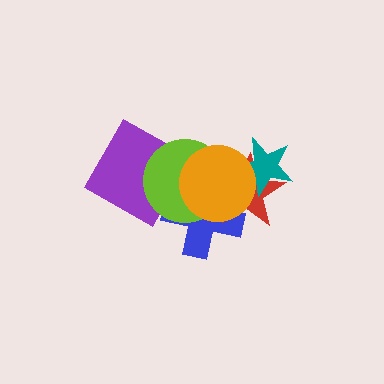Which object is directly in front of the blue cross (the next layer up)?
The red star is directly in front of the blue cross.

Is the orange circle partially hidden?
No, no other shape covers it.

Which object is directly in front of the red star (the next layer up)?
The teal star is directly in front of the red star.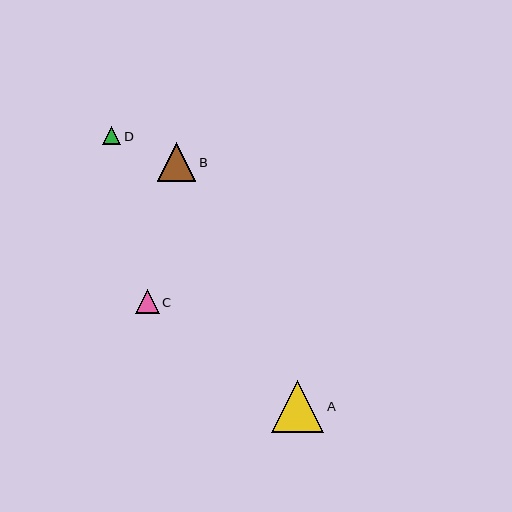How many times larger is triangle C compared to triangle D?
Triangle C is approximately 1.3 times the size of triangle D.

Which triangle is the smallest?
Triangle D is the smallest with a size of approximately 18 pixels.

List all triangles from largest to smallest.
From largest to smallest: A, B, C, D.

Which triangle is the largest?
Triangle A is the largest with a size of approximately 52 pixels.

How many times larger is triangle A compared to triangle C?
Triangle A is approximately 2.2 times the size of triangle C.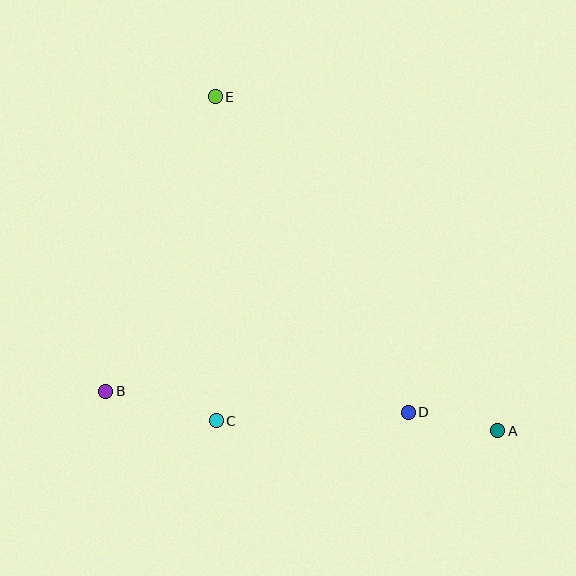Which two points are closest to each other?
Points A and D are closest to each other.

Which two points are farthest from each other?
Points A and E are farthest from each other.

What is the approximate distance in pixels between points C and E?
The distance between C and E is approximately 324 pixels.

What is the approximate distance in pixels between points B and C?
The distance between B and C is approximately 114 pixels.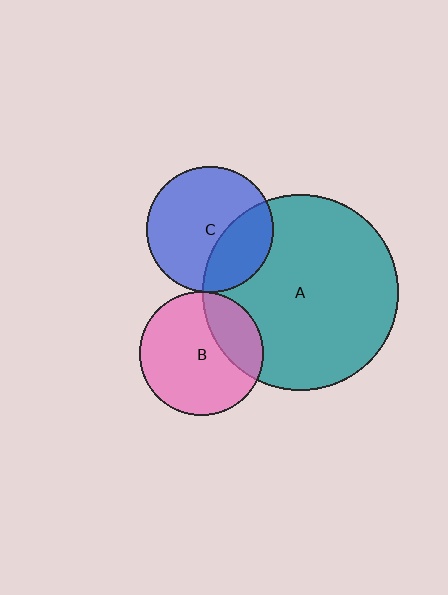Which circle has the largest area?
Circle A (teal).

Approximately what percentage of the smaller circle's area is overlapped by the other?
Approximately 25%.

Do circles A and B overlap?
Yes.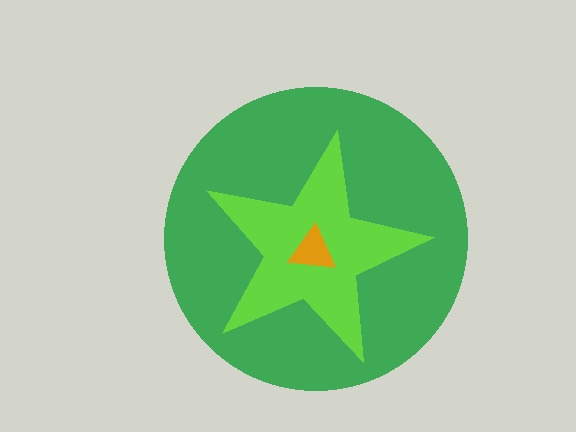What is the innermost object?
The orange triangle.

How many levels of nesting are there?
3.